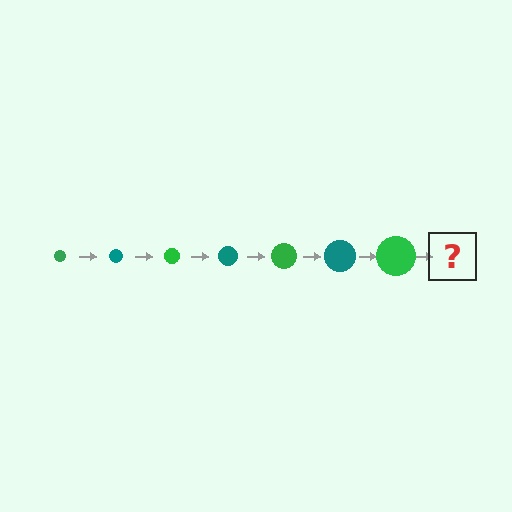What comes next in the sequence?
The next element should be a teal circle, larger than the previous one.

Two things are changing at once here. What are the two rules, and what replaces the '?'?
The two rules are that the circle grows larger each step and the color cycles through green and teal. The '?' should be a teal circle, larger than the previous one.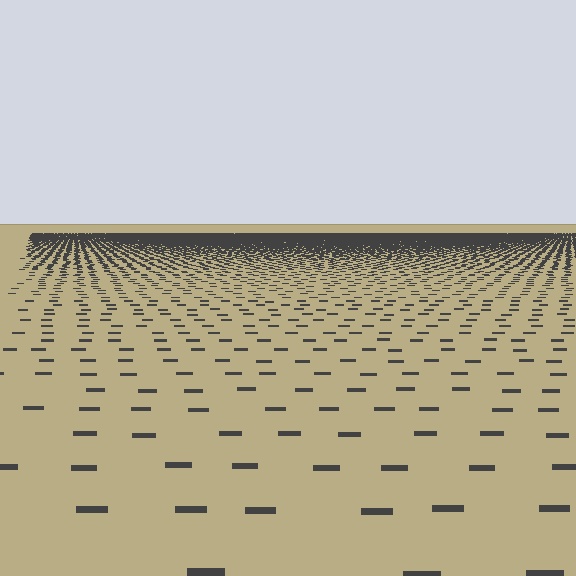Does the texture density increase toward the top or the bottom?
Density increases toward the top.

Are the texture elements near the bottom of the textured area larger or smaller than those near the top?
Larger. Near the bottom, elements are closer to the viewer and appear at a bigger on-screen size.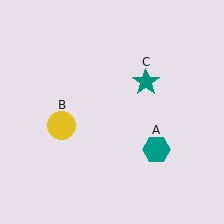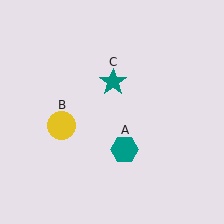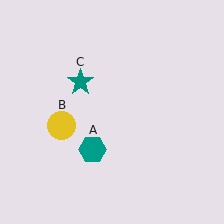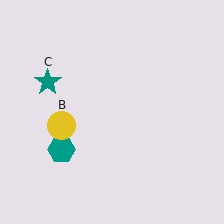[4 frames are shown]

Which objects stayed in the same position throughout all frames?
Yellow circle (object B) remained stationary.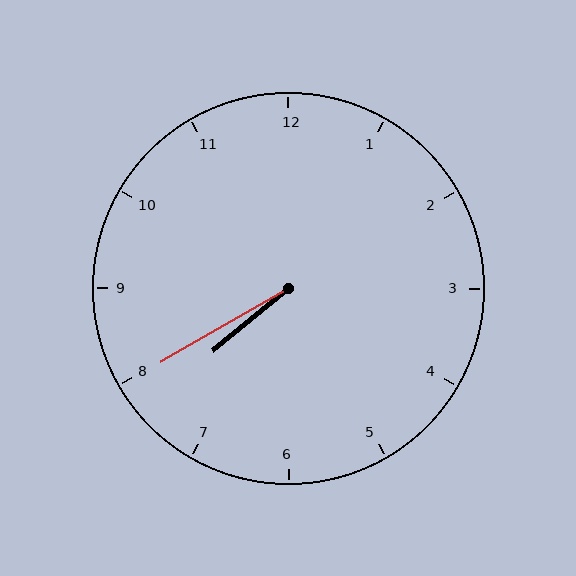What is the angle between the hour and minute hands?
Approximately 10 degrees.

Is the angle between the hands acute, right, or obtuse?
It is acute.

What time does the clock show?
7:40.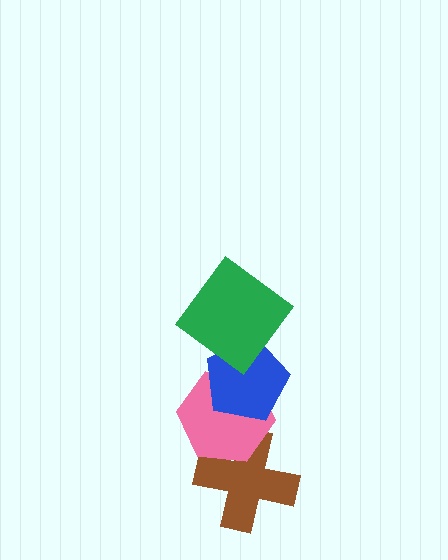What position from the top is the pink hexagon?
The pink hexagon is 3rd from the top.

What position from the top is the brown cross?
The brown cross is 4th from the top.